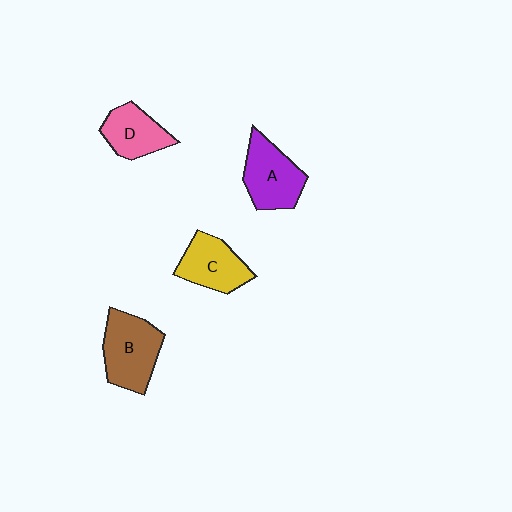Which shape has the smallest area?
Shape D (pink).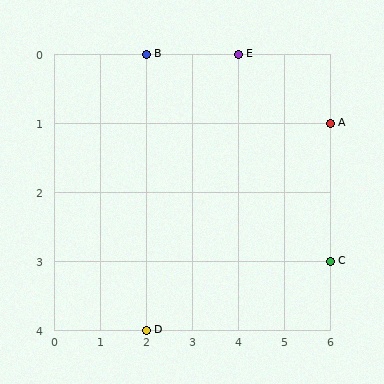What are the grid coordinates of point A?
Point A is at grid coordinates (6, 1).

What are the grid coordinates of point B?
Point B is at grid coordinates (2, 0).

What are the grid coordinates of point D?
Point D is at grid coordinates (2, 4).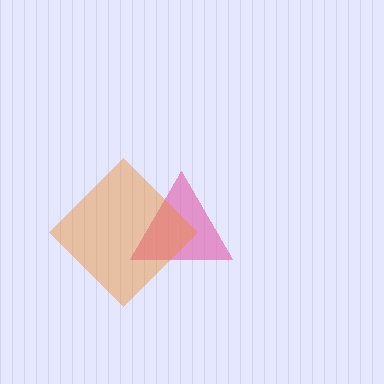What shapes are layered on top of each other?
The layered shapes are: a pink triangle, an orange diamond.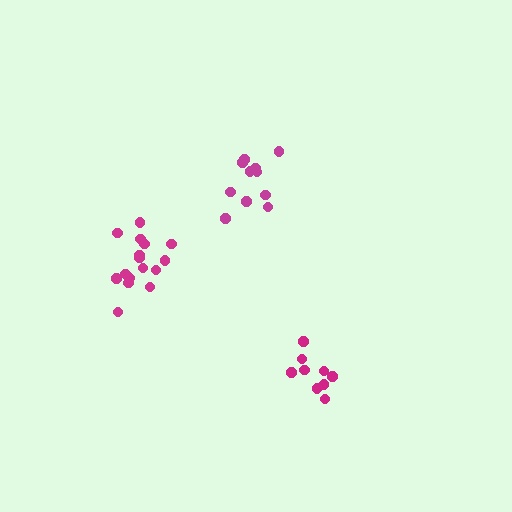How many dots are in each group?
Group 1: 12 dots, Group 2: 16 dots, Group 3: 10 dots (38 total).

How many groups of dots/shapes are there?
There are 3 groups.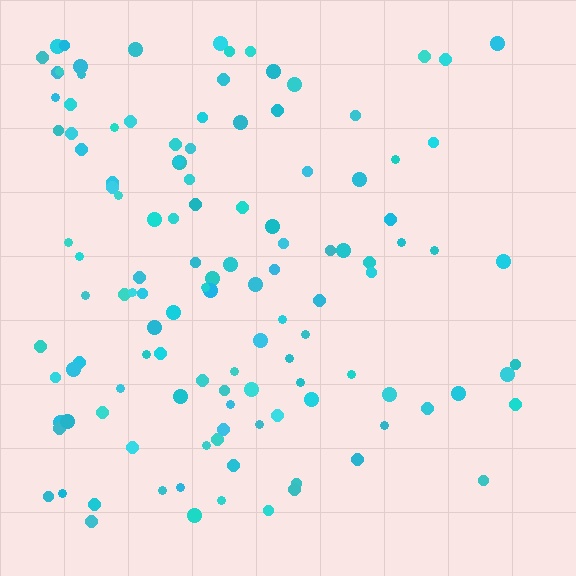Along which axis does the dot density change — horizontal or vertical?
Horizontal.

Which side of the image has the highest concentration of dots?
The left.